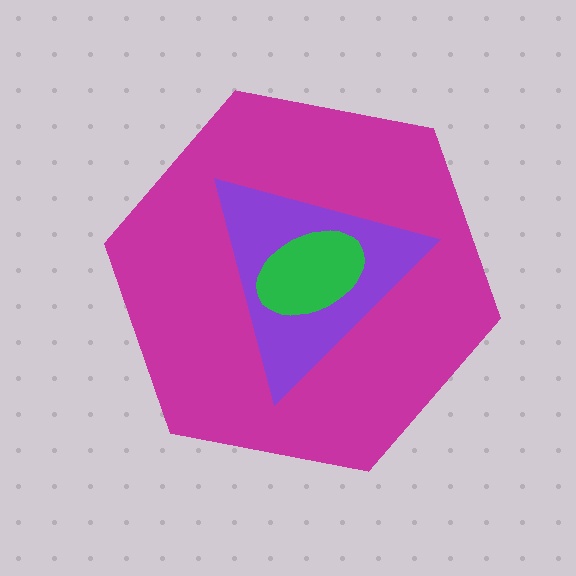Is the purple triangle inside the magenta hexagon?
Yes.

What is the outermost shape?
The magenta hexagon.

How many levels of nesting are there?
3.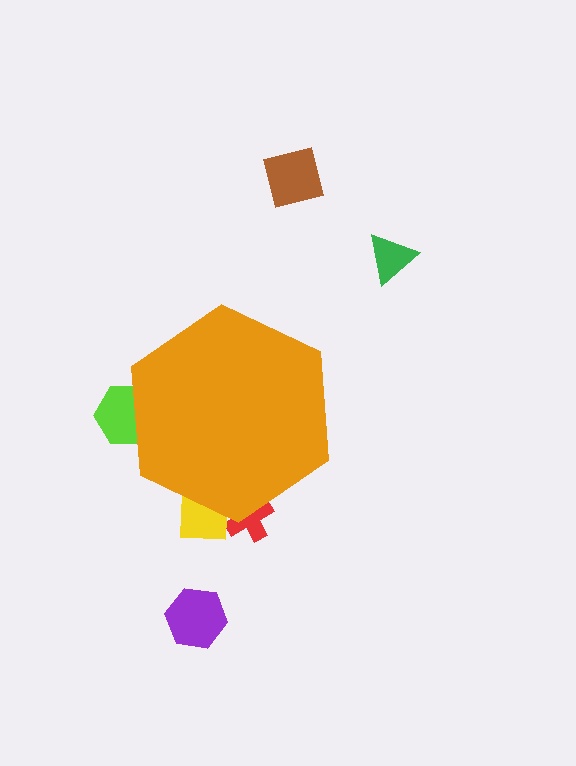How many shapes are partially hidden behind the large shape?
3 shapes are partially hidden.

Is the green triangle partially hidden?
No, the green triangle is fully visible.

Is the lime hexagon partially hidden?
Yes, the lime hexagon is partially hidden behind the orange hexagon.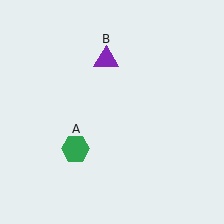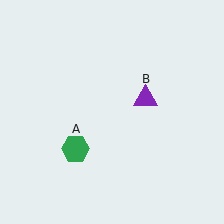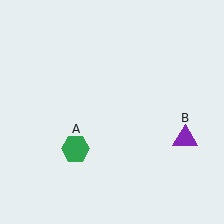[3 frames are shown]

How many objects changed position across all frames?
1 object changed position: purple triangle (object B).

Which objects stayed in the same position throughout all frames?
Green hexagon (object A) remained stationary.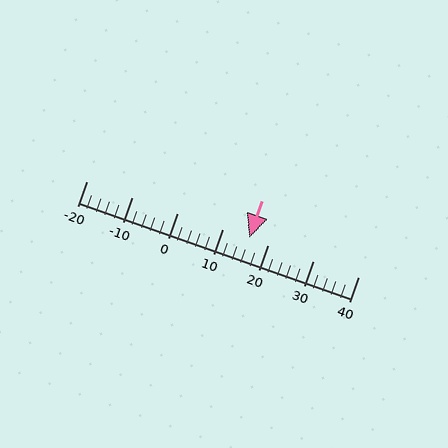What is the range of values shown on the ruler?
The ruler shows values from -20 to 40.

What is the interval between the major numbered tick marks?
The major tick marks are spaced 10 units apart.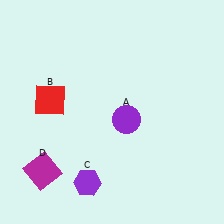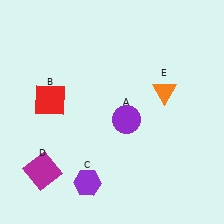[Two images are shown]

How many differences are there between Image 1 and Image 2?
There is 1 difference between the two images.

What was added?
An orange triangle (E) was added in Image 2.